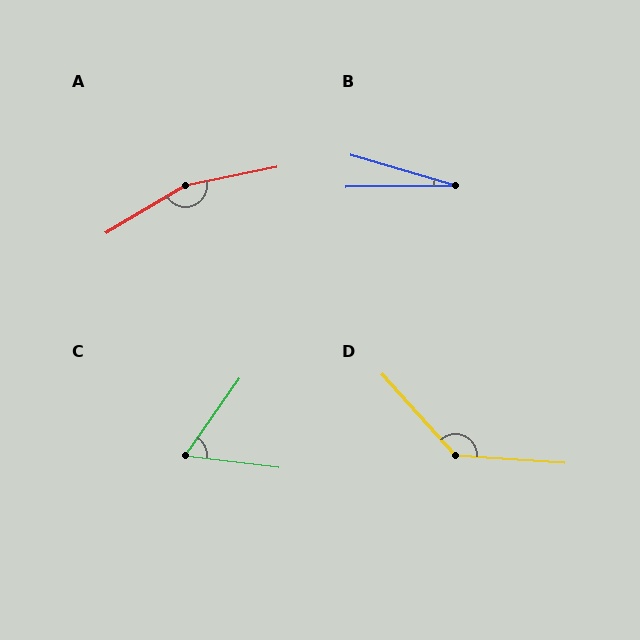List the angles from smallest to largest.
B (17°), C (62°), D (136°), A (161°).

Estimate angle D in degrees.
Approximately 136 degrees.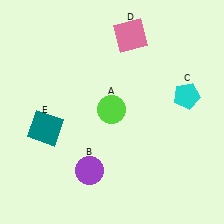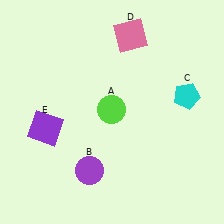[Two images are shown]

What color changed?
The square (E) changed from teal in Image 1 to purple in Image 2.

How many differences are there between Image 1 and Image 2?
There is 1 difference between the two images.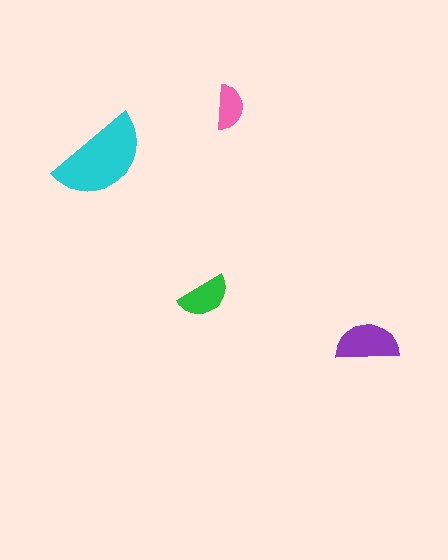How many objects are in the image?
There are 4 objects in the image.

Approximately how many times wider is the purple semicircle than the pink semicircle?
About 1.5 times wider.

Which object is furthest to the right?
The purple semicircle is rightmost.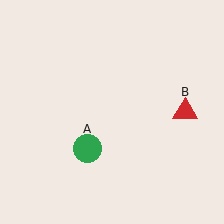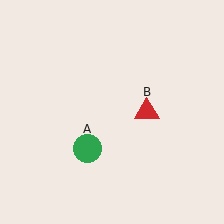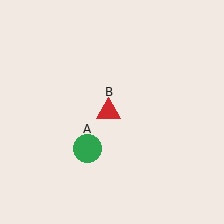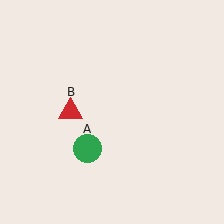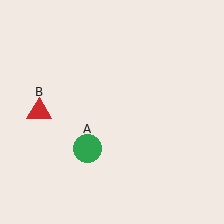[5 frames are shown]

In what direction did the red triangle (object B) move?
The red triangle (object B) moved left.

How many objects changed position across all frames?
1 object changed position: red triangle (object B).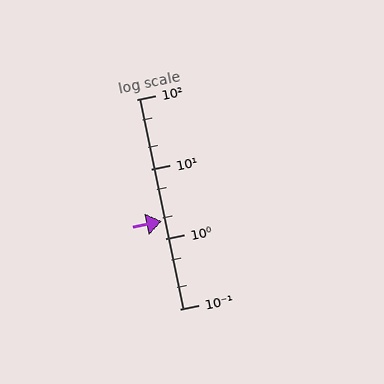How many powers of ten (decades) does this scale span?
The scale spans 3 decades, from 0.1 to 100.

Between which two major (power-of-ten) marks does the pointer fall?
The pointer is between 1 and 10.